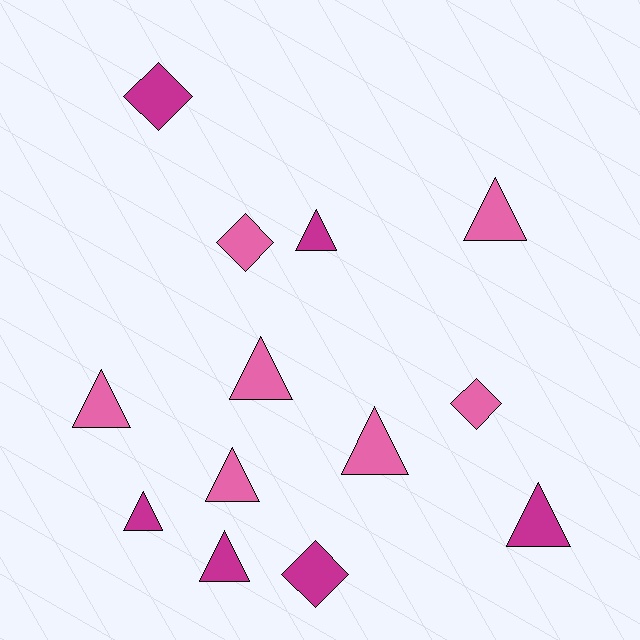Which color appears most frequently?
Pink, with 7 objects.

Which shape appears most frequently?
Triangle, with 9 objects.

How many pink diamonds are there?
There are 2 pink diamonds.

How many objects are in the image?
There are 13 objects.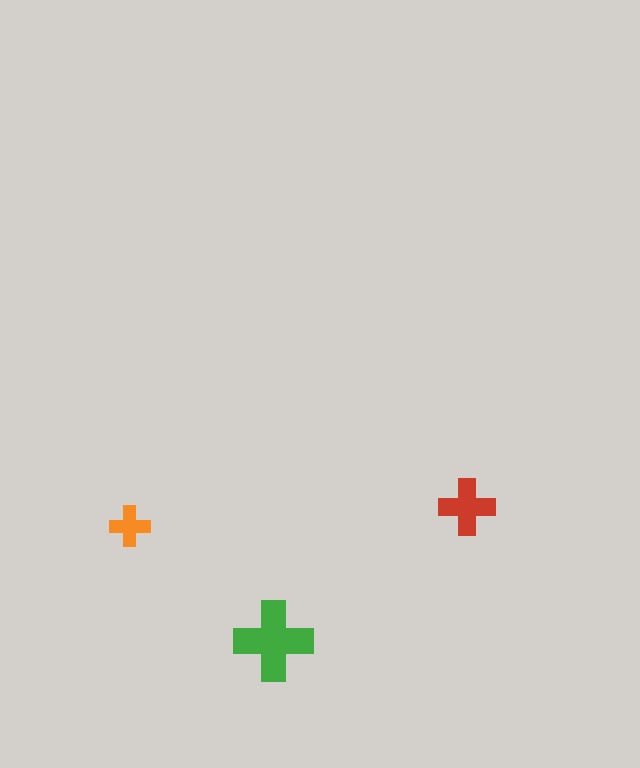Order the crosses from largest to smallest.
the green one, the red one, the orange one.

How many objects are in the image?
There are 3 objects in the image.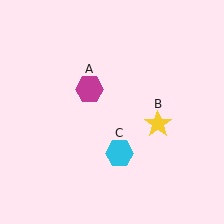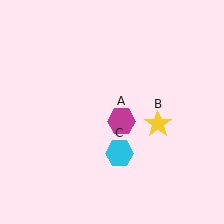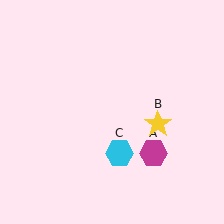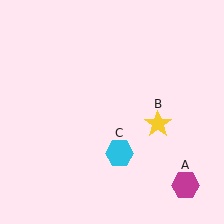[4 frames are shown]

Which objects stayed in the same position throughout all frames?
Yellow star (object B) and cyan hexagon (object C) remained stationary.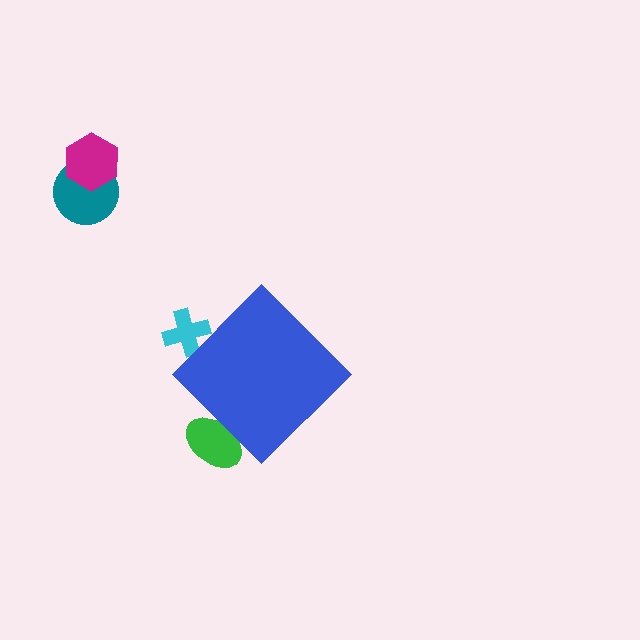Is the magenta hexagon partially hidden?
No, the magenta hexagon is fully visible.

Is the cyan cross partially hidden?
Yes, the cyan cross is partially hidden behind the blue diamond.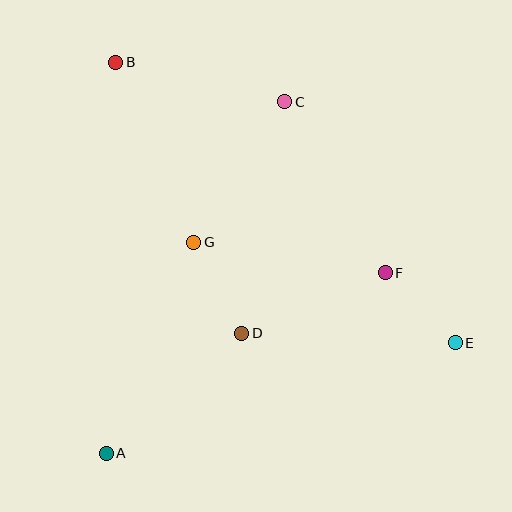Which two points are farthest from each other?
Points B and E are farthest from each other.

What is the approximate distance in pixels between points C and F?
The distance between C and F is approximately 198 pixels.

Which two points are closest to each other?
Points E and F are closest to each other.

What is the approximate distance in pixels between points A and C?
The distance between A and C is approximately 394 pixels.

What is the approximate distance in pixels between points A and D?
The distance between A and D is approximately 181 pixels.